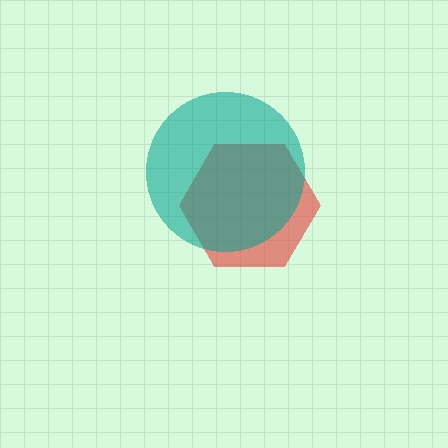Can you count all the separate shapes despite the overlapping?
Yes, there are 2 separate shapes.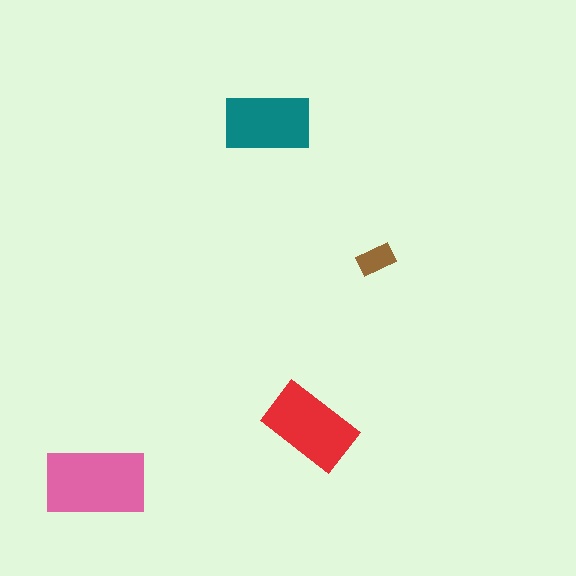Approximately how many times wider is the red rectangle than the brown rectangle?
About 2.5 times wider.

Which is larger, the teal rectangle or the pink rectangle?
The pink one.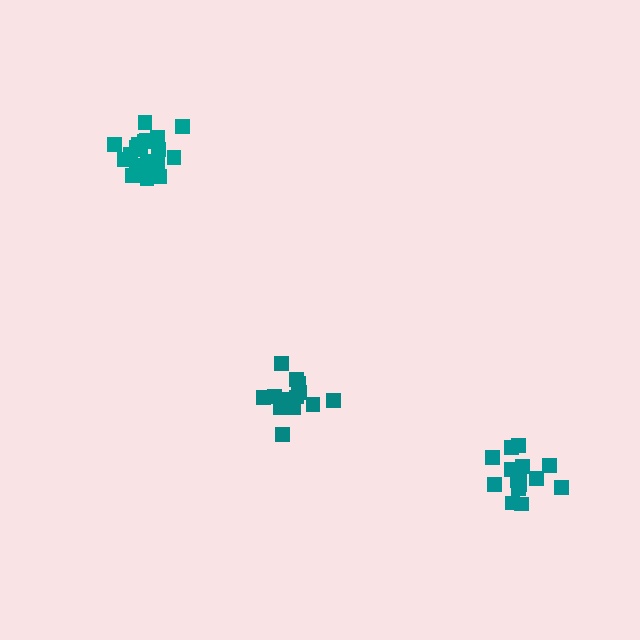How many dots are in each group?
Group 1: 15 dots, Group 2: 21 dots, Group 3: 15 dots (51 total).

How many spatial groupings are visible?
There are 3 spatial groupings.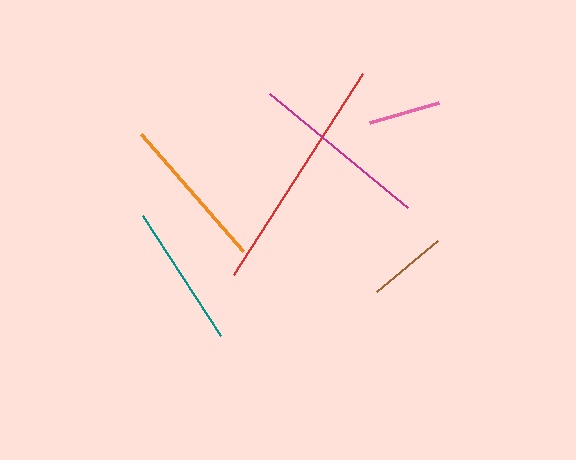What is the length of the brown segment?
The brown segment is approximately 80 pixels long.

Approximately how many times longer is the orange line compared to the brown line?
The orange line is approximately 1.9 times the length of the brown line.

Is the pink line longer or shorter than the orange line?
The orange line is longer than the pink line.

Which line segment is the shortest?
The pink line is the shortest at approximately 72 pixels.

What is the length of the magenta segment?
The magenta segment is approximately 180 pixels long.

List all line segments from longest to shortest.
From longest to shortest: red, magenta, orange, teal, brown, pink.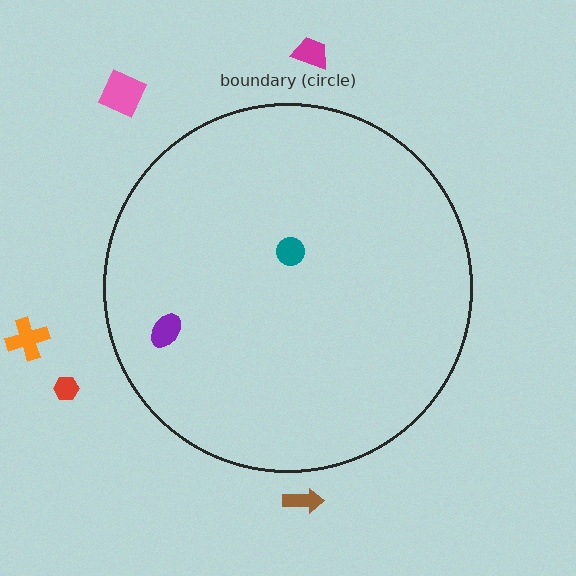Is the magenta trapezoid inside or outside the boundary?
Outside.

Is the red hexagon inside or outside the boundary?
Outside.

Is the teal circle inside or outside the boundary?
Inside.